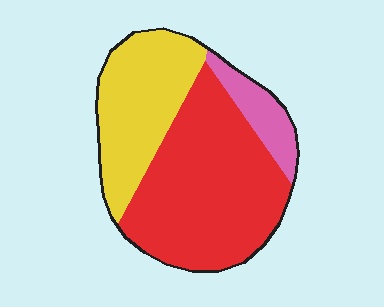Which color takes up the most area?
Red, at roughly 55%.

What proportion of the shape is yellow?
Yellow covers about 35% of the shape.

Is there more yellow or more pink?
Yellow.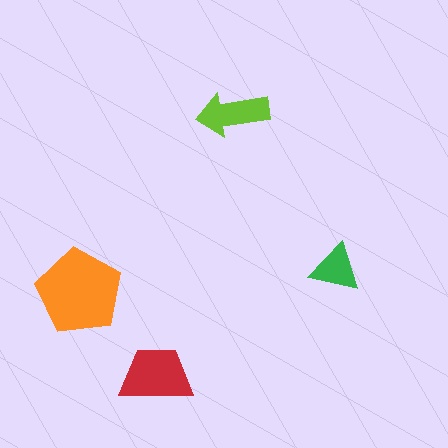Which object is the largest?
The orange pentagon.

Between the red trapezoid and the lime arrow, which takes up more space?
The red trapezoid.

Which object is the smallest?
The green triangle.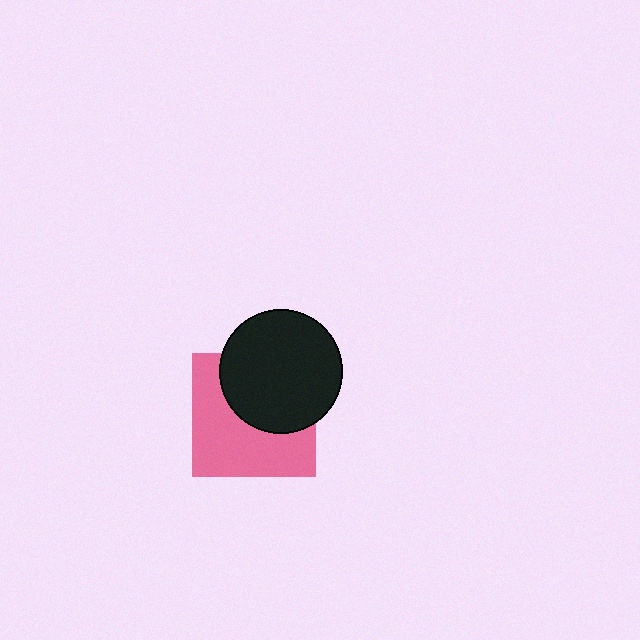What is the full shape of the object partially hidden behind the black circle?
The partially hidden object is a pink square.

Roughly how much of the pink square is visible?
About half of it is visible (roughly 56%).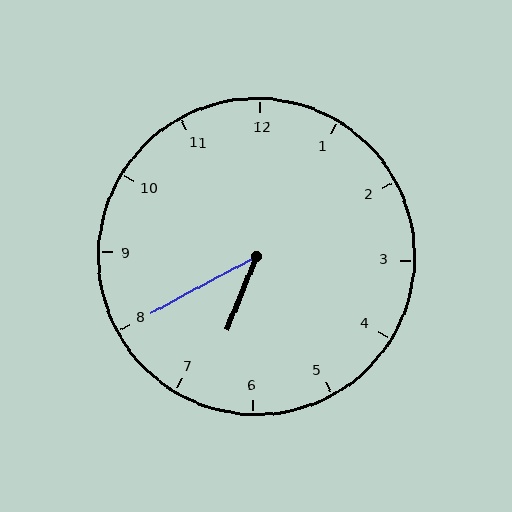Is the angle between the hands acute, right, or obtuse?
It is acute.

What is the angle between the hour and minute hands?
Approximately 40 degrees.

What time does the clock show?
6:40.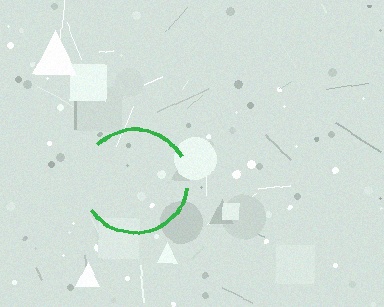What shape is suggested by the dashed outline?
The dashed outline suggests a circle.